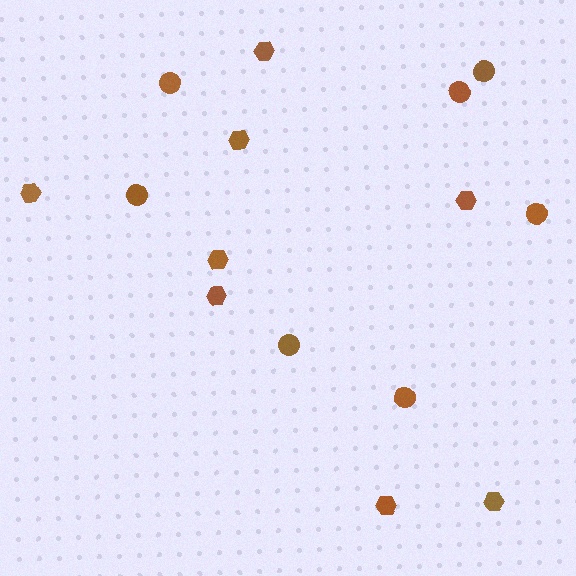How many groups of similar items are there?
There are 2 groups: one group of circles (7) and one group of hexagons (8).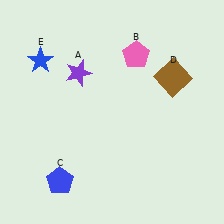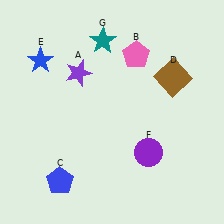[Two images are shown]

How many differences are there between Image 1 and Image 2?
There are 2 differences between the two images.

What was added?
A purple circle (F), a teal star (G) were added in Image 2.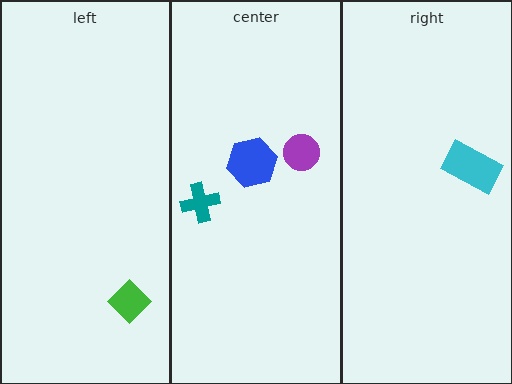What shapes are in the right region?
The cyan rectangle.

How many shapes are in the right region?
1.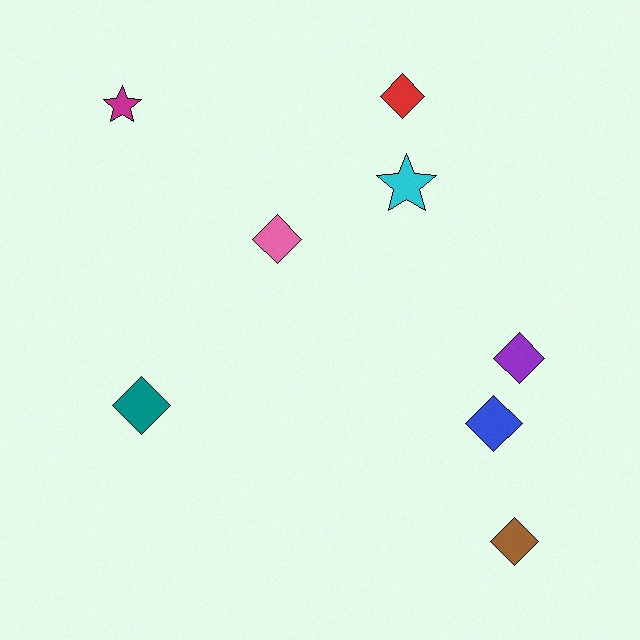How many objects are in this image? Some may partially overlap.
There are 8 objects.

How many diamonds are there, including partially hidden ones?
There are 6 diamonds.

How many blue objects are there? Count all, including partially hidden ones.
There is 1 blue object.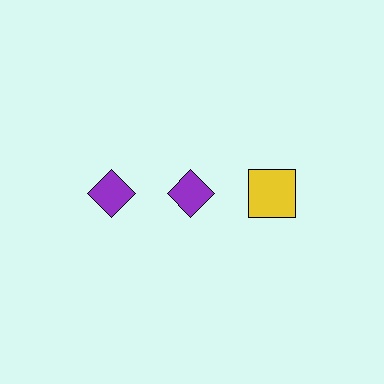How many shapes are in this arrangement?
There are 3 shapes arranged in a grid pattern.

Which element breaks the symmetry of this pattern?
The yellow square in the top row, center column breaks the symmetry. All other shapes are purple diamonds.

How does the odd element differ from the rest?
It differs in both color (yellow instead of purple) and shape (square instead of diamond).